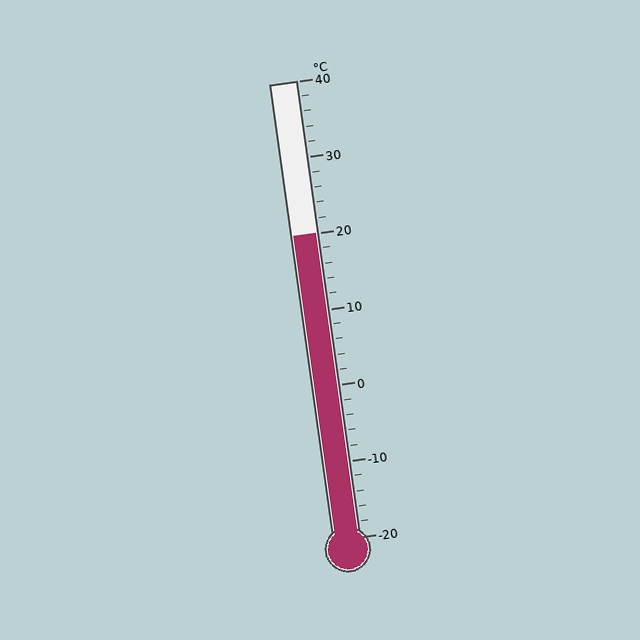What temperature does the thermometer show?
The thermometer shows approximately 20°C.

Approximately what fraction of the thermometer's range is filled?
The thermometer is filled to approximately 65% of its range.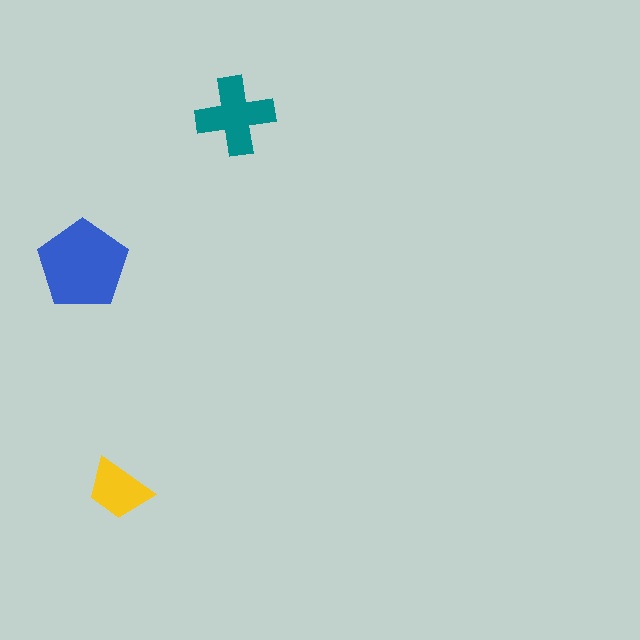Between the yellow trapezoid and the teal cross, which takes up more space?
The teal cross.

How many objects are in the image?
There are 3 objects in the image.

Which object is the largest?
The blue pentagon.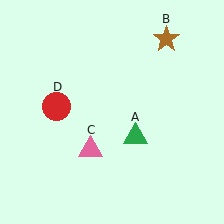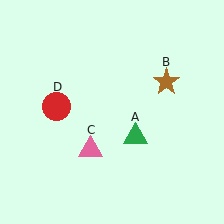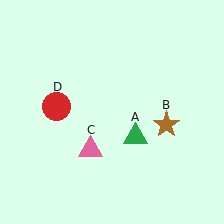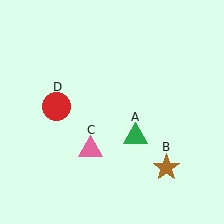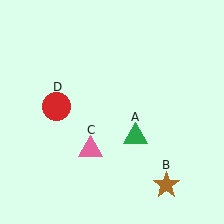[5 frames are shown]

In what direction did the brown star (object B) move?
The brown star (object B) moved down.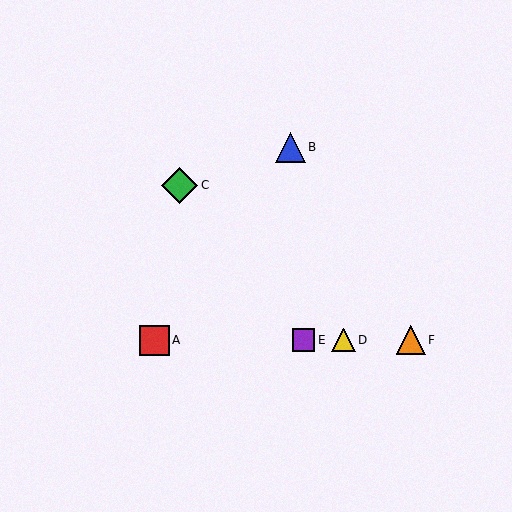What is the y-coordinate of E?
Object E is at y≈340.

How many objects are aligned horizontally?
4 objects (A, D, E, F) are aligned horizontally.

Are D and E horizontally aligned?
Yes, both are at y≈340.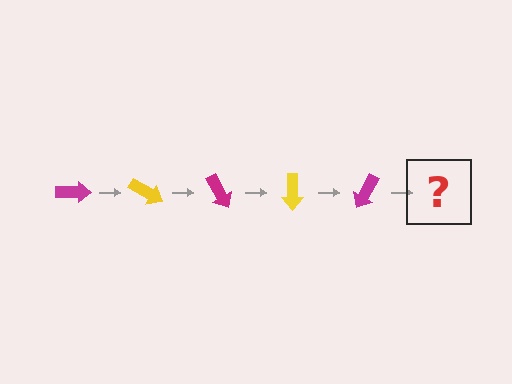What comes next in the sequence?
The next element should be a yellow arrow, rotated 150 degrees from the start.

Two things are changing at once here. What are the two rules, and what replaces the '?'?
The two rules are that it rotates 30 degrees each step and the color cycles through magenta and yellow. The '?' should be a yellow arrow, rotated 150 degrees from the start.